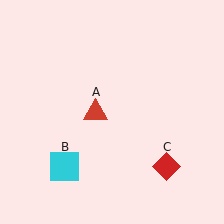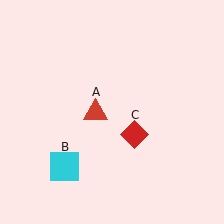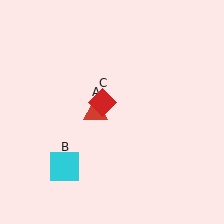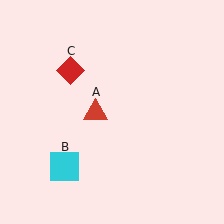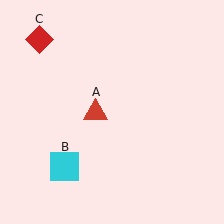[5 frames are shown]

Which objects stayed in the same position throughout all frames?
Red triangle (object A) and cyan square (object B) remained stationary.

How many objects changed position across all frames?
1 object changed position: red diamond (object C).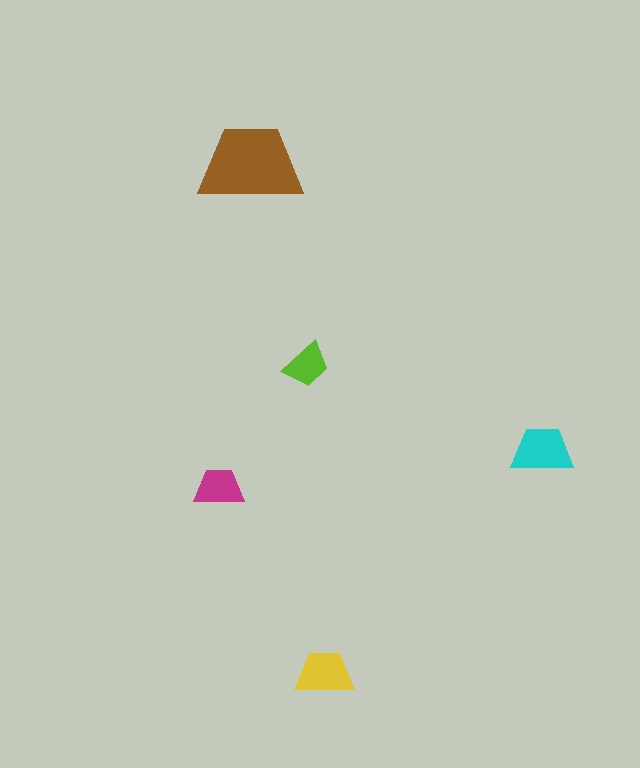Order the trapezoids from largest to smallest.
the brown one, the cyan one, the yellow one, the magenta one, the lime one.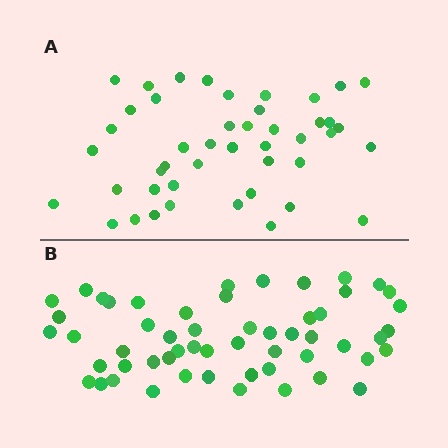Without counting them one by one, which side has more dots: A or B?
Region B (the bottom region) has more dots.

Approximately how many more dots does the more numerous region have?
Region B has roughly 10 or so more dots than region A.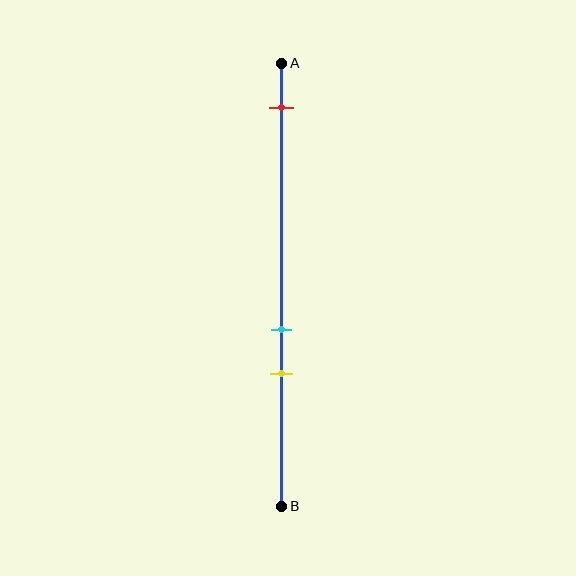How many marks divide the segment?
There are 3 marks dividing the segment.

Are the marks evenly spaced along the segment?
No, the marks are not evenly spaced.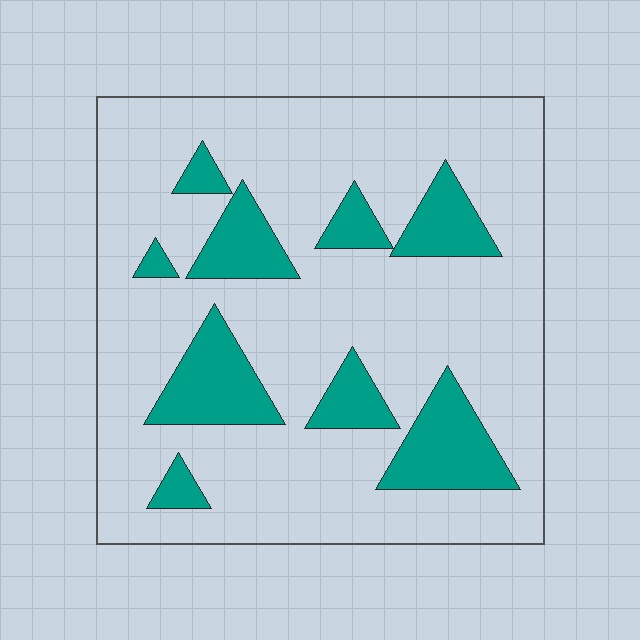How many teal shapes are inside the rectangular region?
9.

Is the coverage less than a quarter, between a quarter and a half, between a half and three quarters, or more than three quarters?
Less than a quarter.